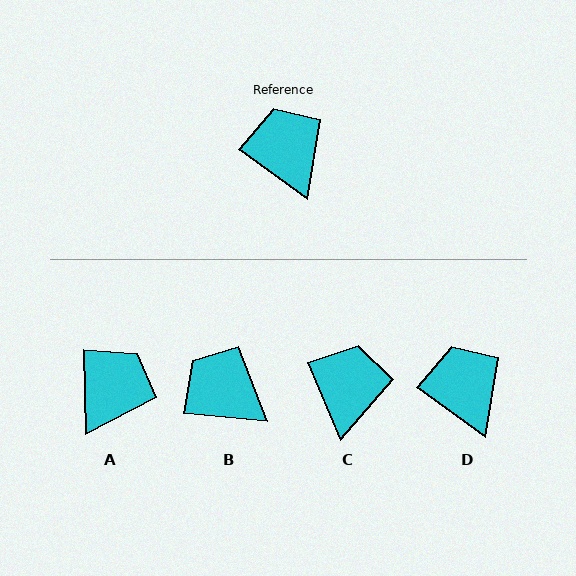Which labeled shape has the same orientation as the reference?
D.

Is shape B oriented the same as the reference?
No, it is off by about 30 degrees.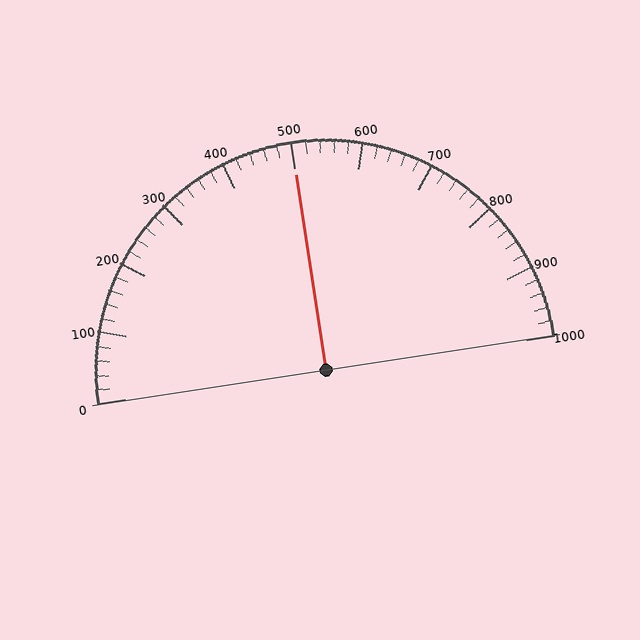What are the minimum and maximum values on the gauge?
The gauge ranges from 0 to 1000.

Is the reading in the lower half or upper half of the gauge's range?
The reading is in the upper half of the range (0 to 1000).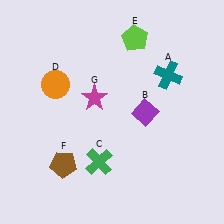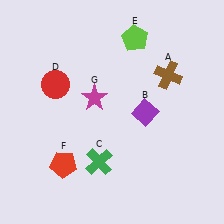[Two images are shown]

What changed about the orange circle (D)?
In Image 1, D is orange. In Image 2, it changed to red.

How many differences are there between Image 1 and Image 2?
There are 3 differences between the two images.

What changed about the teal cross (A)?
In Image 1, A is teal. In Image 2, it changed to brown.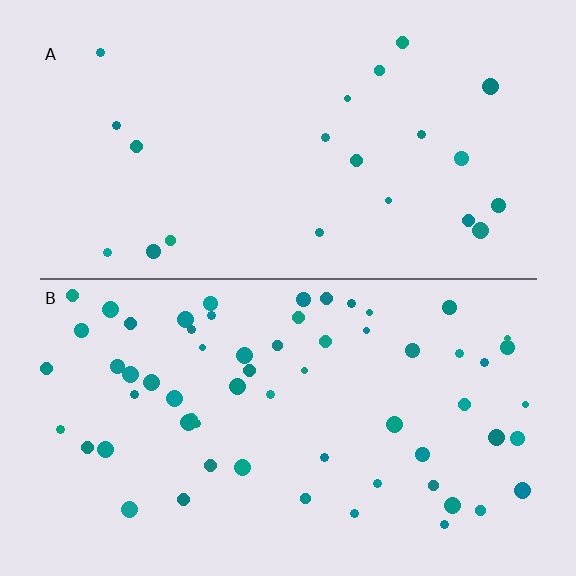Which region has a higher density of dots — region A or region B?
B (the bottom).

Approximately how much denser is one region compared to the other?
Approximately 2.9× — region B over region A.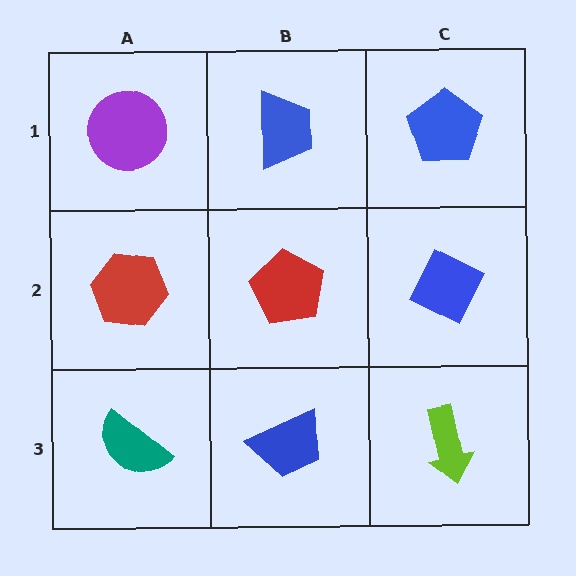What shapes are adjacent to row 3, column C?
A blue diamond (row 2, column C), a blue trapezoid (row 3, column B).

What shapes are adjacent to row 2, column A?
A purple circle (row 1, column A), a teal semicircle (row 3, column A), a red pentagon (row 2, column B).